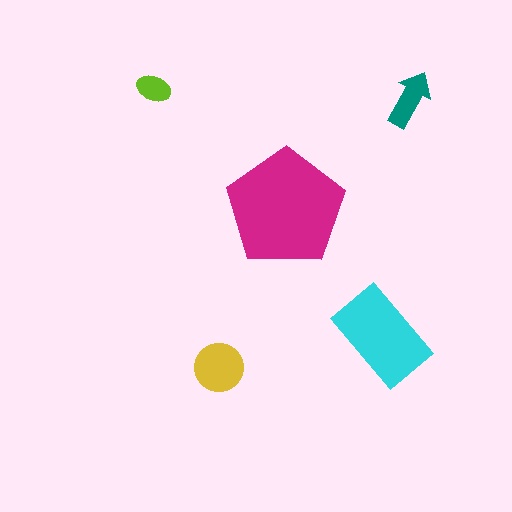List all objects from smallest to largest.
The lime ellipse, the teal arrow, the yellow circle, the cyan rectangle, the magenta pentagon.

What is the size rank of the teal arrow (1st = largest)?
4th.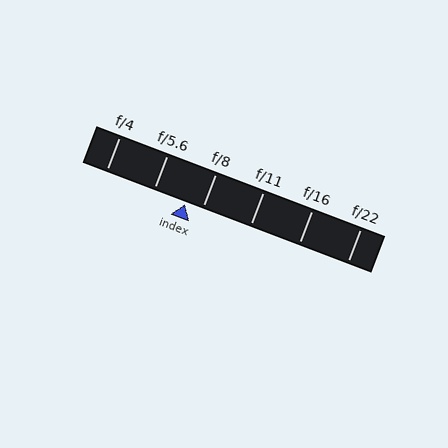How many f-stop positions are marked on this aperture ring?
There are 6 f-stop positions marked.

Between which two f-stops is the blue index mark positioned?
The index mark is between f/5.6 and f/8.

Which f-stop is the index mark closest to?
The index mark is closest to f/8.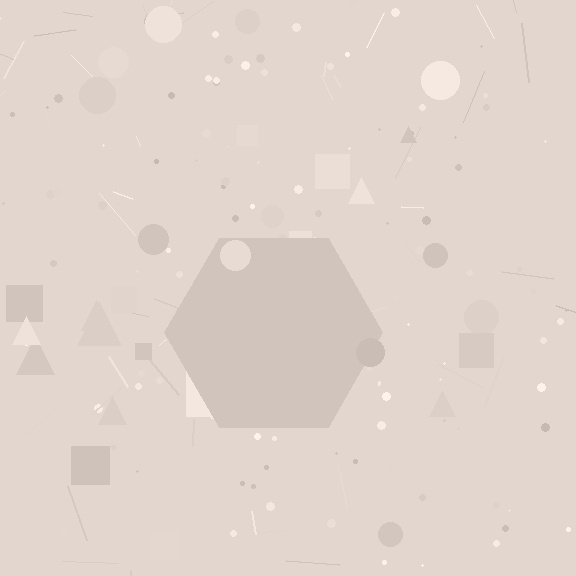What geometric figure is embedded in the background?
A hexagon is embedded in the background.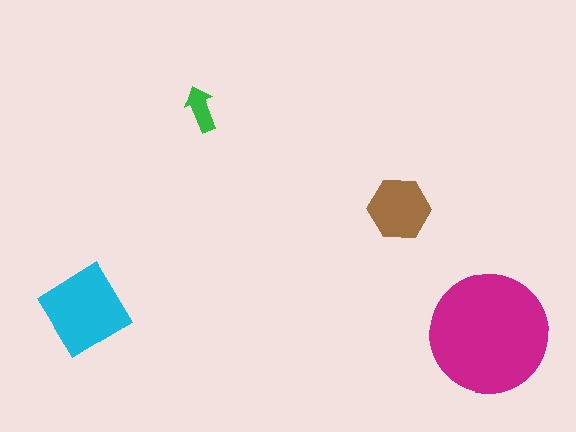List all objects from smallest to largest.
The green arrow, the brown hexagon, the cyan diamond, the magenta circle.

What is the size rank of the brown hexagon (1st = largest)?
3rd.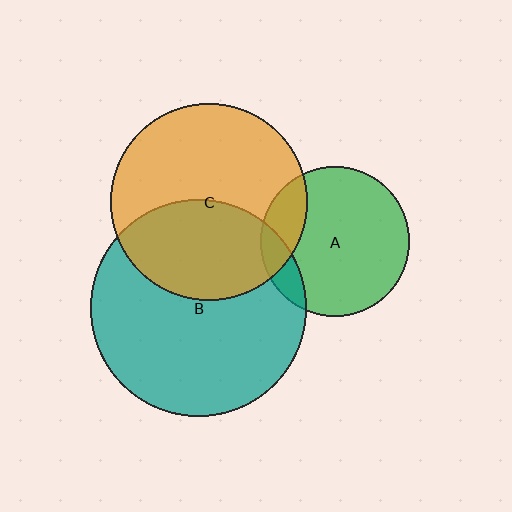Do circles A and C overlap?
Yes.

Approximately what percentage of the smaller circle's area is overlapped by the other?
Approximately 20%.